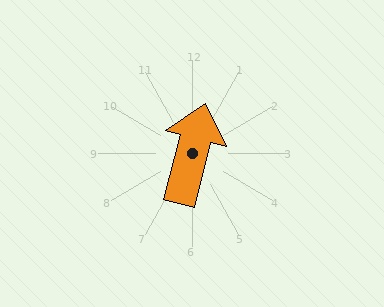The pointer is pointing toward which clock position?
Roughly 12 o'clock.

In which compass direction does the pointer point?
North.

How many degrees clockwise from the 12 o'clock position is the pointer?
Approximately 15 degrees.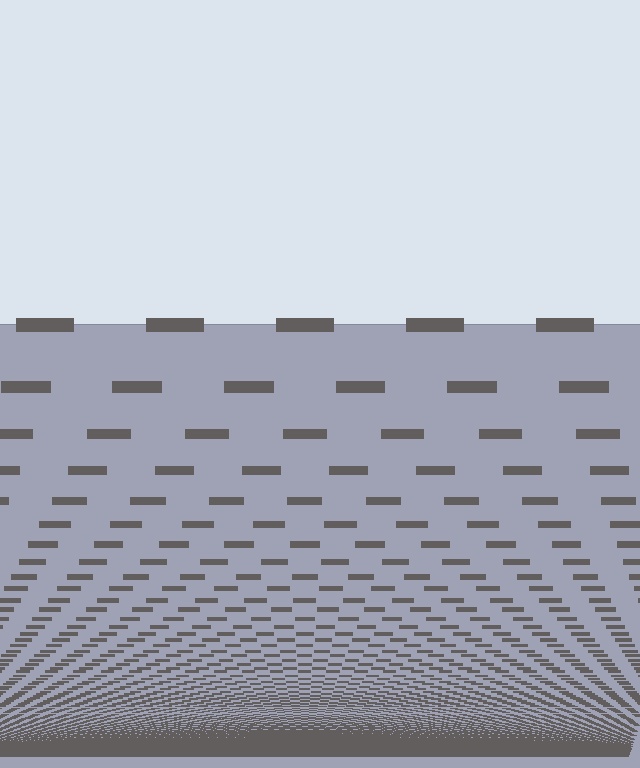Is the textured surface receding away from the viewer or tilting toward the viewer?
The surface appears to tilt toward the viewer. Texture elements get larger and sparser toward the top.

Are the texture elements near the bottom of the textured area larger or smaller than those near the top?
Smaller. The gradient is inverted — elements near the bottom are smaller and denser.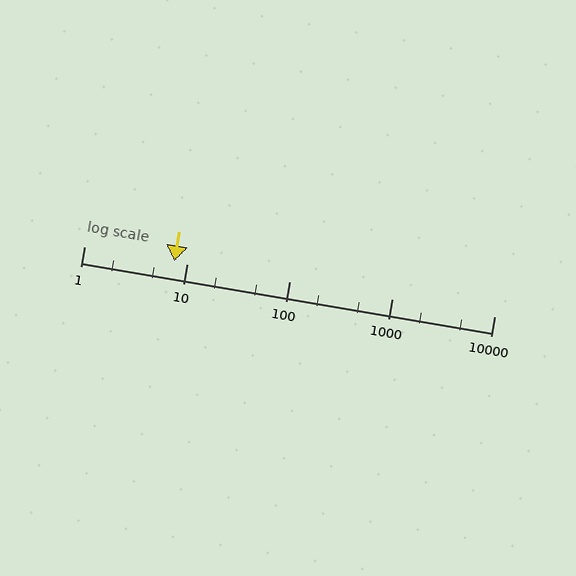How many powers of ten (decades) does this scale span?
The scale spans 4 decades, from 1 to 10000.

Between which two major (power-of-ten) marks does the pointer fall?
The pointer is between 1 and 10.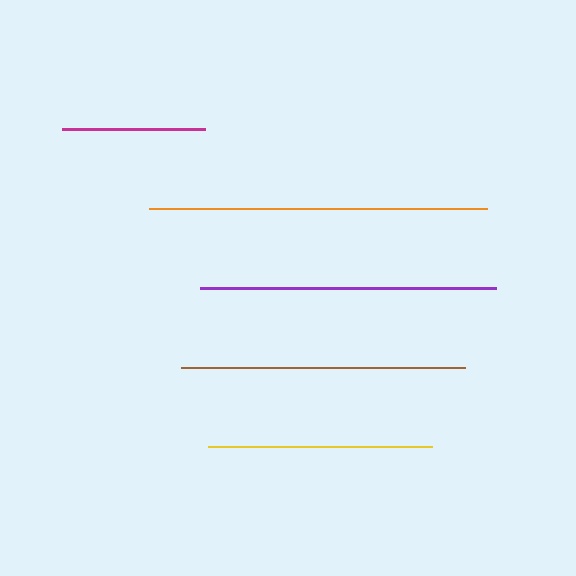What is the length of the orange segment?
The orange segment is approximately 339 pixels long.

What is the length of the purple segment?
The purple segment is approximately 296 pixels long.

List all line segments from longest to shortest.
From longest to shortest: orange, purple, brown, yellow, magenta.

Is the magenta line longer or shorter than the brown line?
The brown line is longer than the magenta line.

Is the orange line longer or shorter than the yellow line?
The orange line is longer than the yellow line.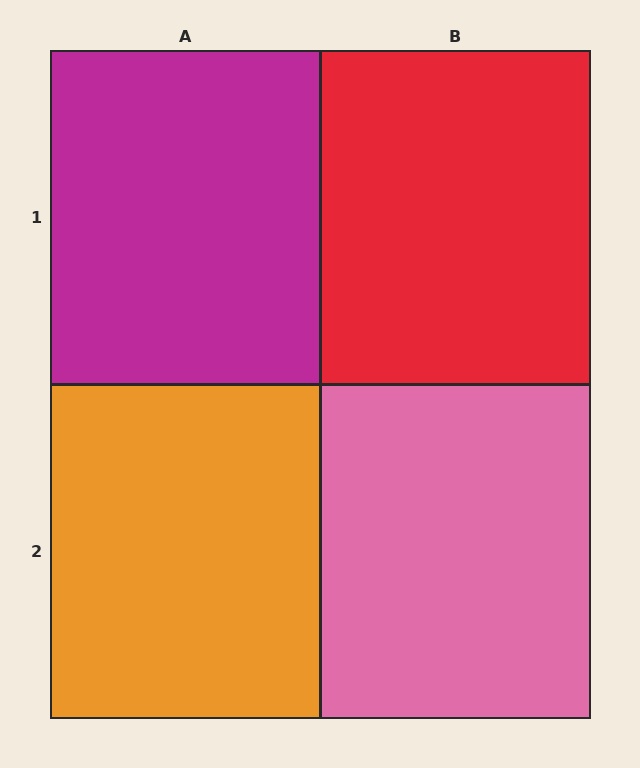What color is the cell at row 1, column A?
Magenta.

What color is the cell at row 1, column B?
Red.